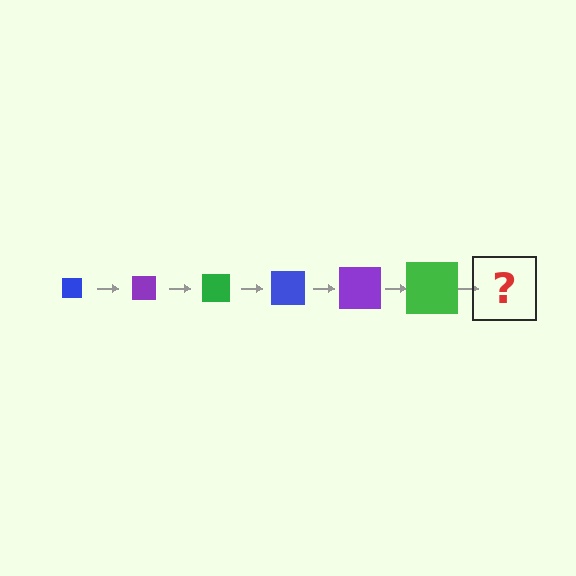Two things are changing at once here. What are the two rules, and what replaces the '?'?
The two rules are that the square grows larger each step and the color cycles through blue, purple, and green. The '?' should be a blue square, larger than the previous one.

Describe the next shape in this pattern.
It should be a blue square, larger than the previous one.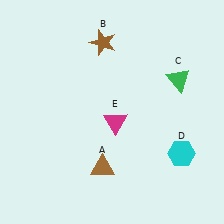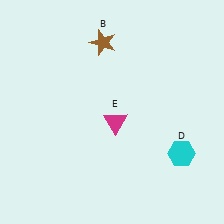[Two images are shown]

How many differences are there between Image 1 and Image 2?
There are 2 differences between the two images.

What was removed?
The green triangle (C), the brown triangle (A) were removed in Image 2.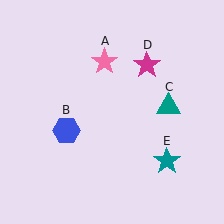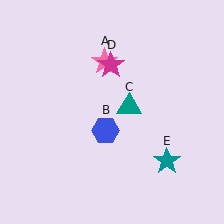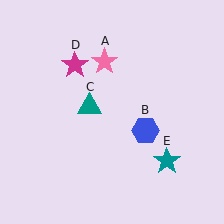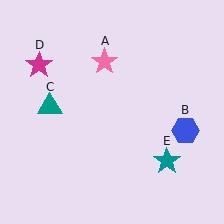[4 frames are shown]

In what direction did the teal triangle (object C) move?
The teal triangle (object C) moved left.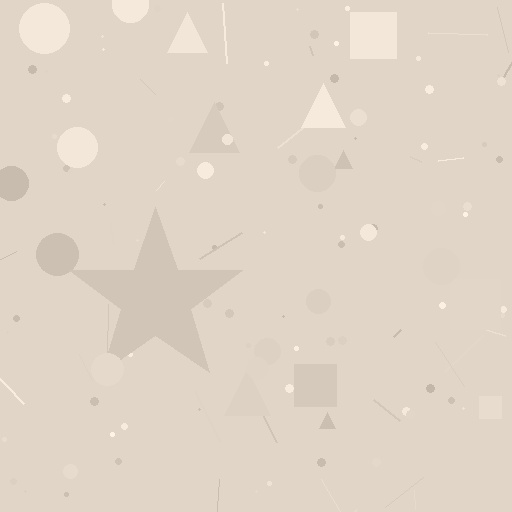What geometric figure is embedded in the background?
A star is embedded in the background.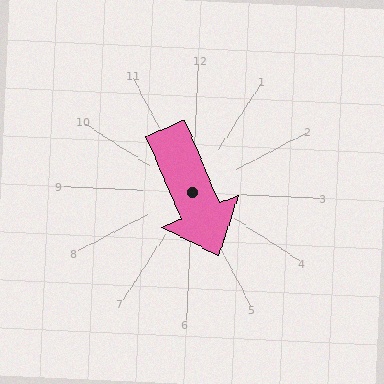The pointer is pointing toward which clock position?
Roughly 5 o'clock.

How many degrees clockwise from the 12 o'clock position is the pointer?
Approximately 155 degrees.